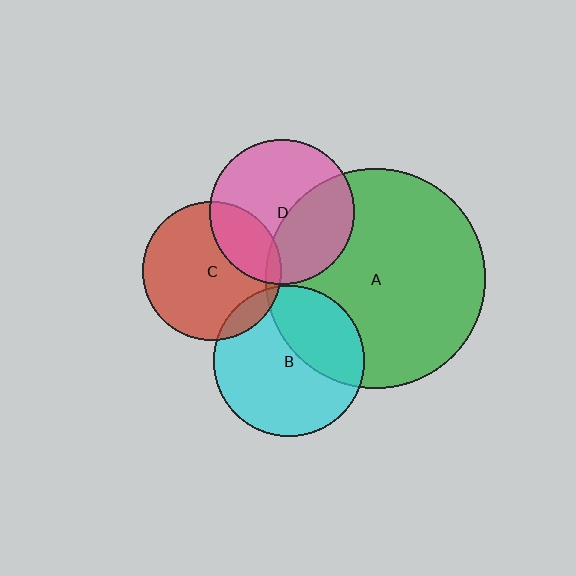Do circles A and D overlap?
Yes.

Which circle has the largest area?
Circle A (green).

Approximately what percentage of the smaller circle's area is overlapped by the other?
Approximately 40%.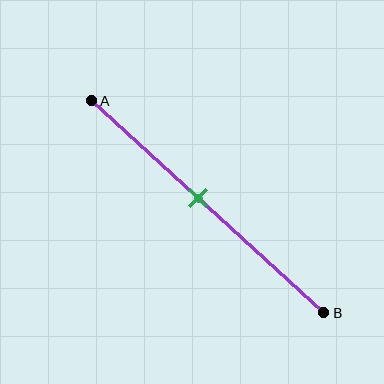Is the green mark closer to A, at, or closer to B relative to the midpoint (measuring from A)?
The green mark is closer to point A than the midpoint of segment AB.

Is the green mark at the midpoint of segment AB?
No, the mark is at about 45% from A, not at the 50% midpoint.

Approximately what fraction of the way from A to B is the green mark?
The green mark is approximately 45% of the way from A to B.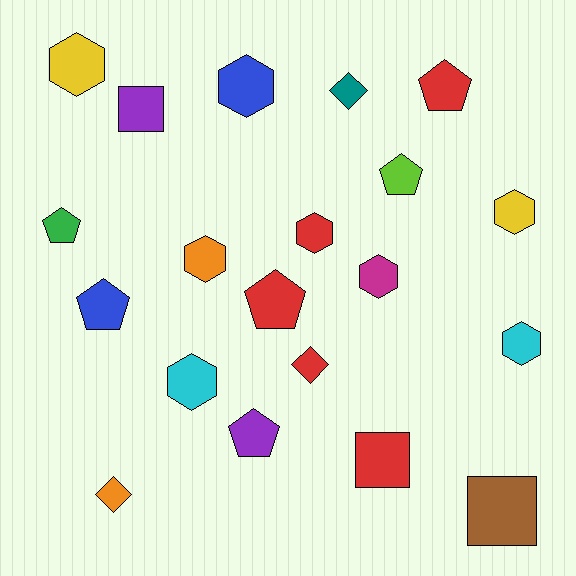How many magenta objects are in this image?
There is 1 magenta object.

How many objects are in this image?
There are 20 objects.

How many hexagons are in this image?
There are 8 hexagons.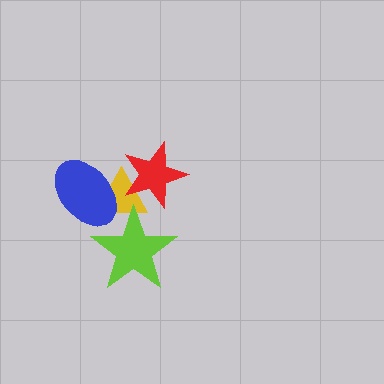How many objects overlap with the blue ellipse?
2 objects overlap with the blue ellipse.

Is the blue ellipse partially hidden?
Yes, it is partially covered by another shape.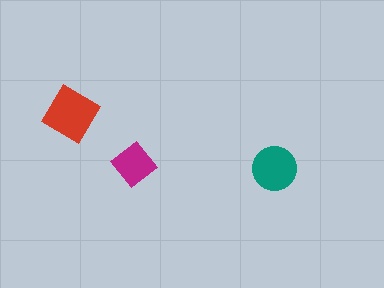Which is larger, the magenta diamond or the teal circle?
The teal circle.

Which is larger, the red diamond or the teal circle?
The red diamond.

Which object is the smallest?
The magenta diamond.